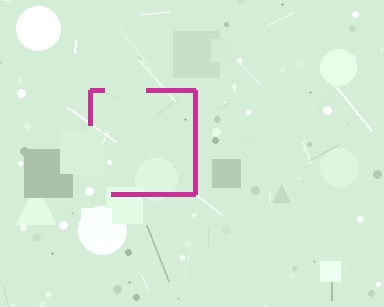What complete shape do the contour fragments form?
The contour fragments form a square.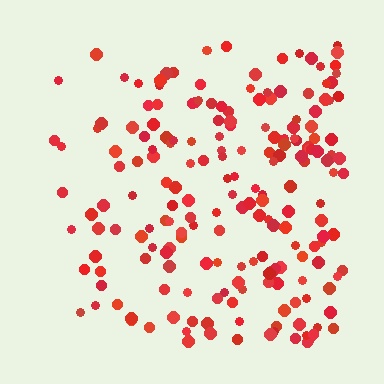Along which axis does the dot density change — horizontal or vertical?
Horizontal.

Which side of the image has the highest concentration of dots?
The right.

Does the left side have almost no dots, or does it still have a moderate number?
Still a moderate number, just noticeably fewer than the right.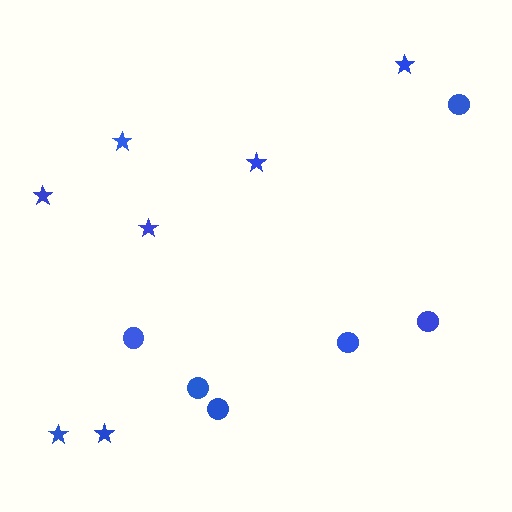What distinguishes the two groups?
There are 2 groups: one group of circles (6) and one group of stars (7).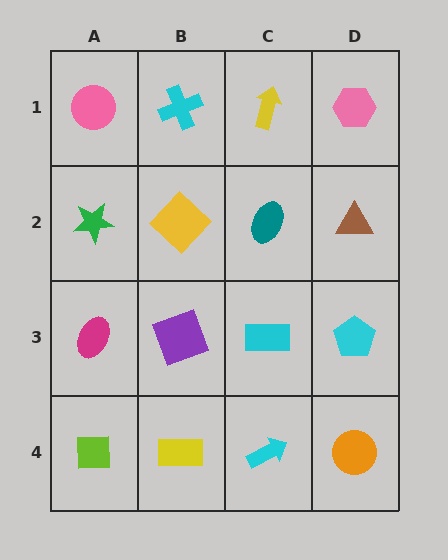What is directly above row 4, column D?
A cyan pentagon.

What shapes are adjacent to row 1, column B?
A yellow diamond (row 2, column B), a pink circle (row 1, column A), a yellow arrow (row 1, column C).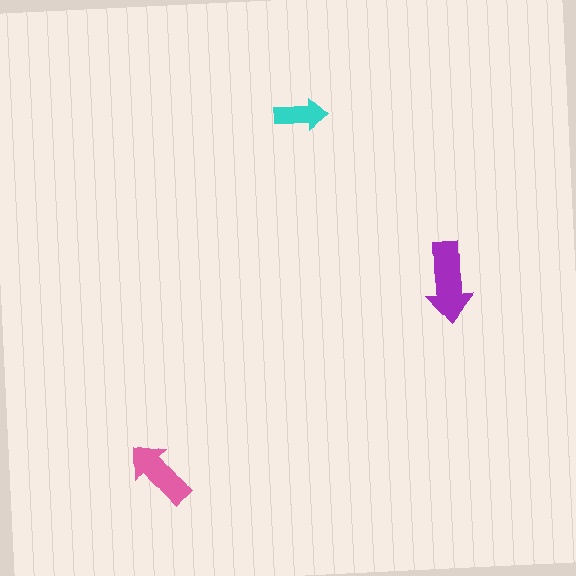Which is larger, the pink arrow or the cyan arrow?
The pink one.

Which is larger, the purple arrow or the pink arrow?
The purple one.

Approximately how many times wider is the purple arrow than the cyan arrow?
About 1.5 times wider.